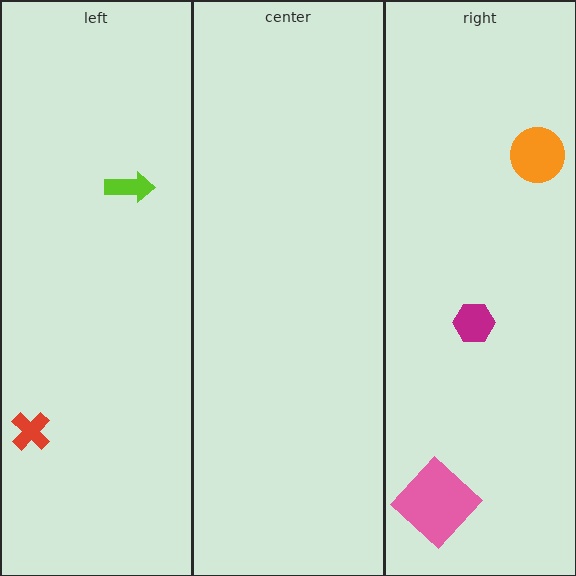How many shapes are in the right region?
3.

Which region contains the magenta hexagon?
The right region.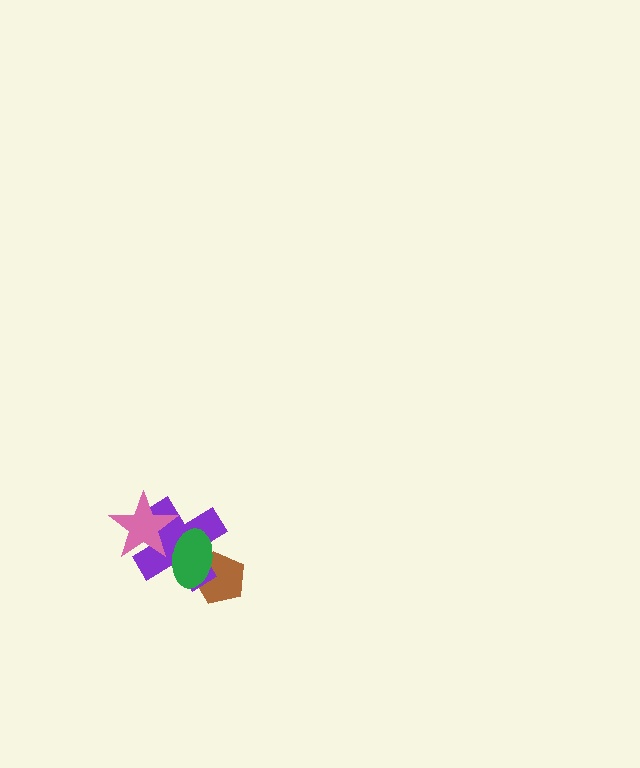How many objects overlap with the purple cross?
3 objects overlap with the purple cross.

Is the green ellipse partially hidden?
Yes, it is partially covered by another shape.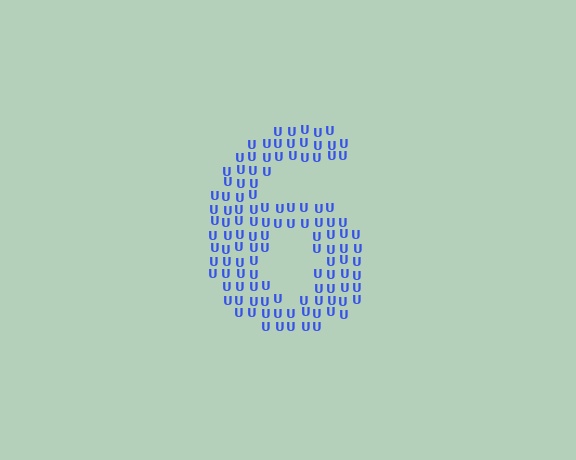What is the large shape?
The large shape is the digit 6.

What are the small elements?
The small elements are letter U's.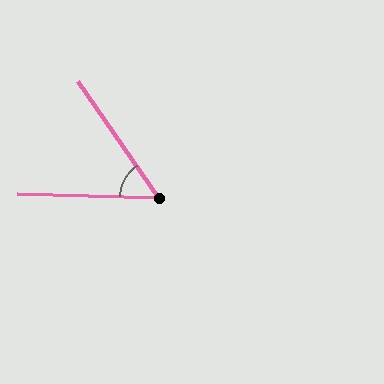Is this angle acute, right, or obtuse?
It is acute.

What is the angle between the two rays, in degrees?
Approximately 54 degrees.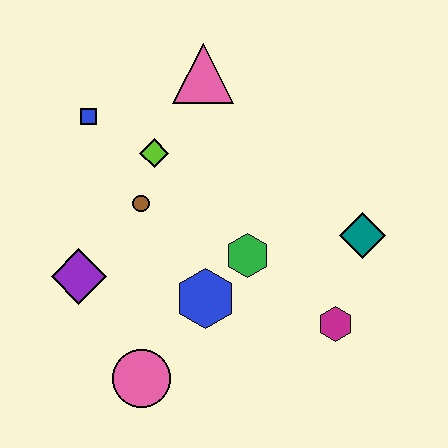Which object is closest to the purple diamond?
The brown circle is closest to the purple diamond.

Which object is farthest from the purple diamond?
The teal diamond is farthest from the purple diamond.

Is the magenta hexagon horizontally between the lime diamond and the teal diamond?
Yes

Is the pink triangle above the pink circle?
Yes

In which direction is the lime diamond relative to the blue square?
The lime diamond is to the right of the blue square.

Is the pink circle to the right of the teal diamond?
No